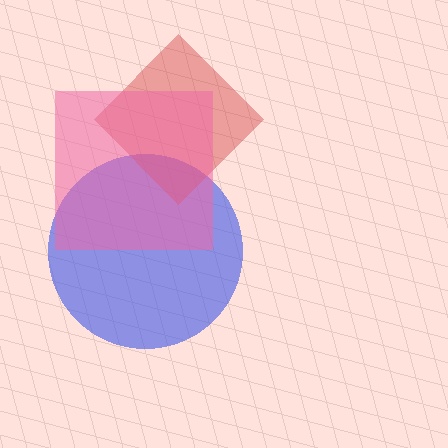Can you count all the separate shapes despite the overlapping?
Yes, there are 3 separate shapes.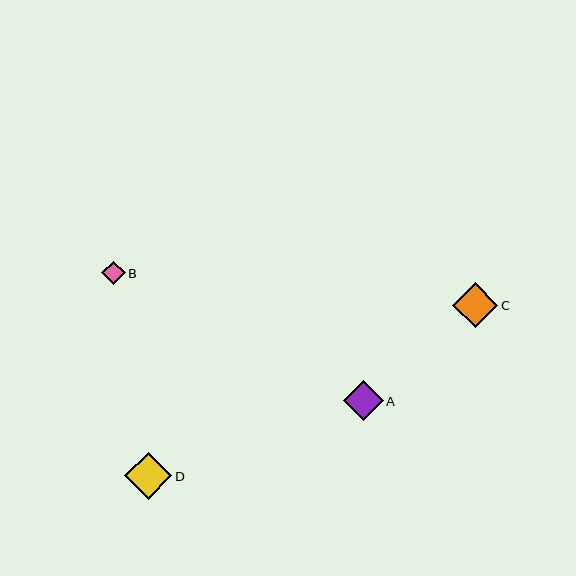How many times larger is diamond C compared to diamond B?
Diamond C is approximately 2.0 times the size of diamond B.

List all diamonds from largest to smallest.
From largest to smallest: D, C, A, B.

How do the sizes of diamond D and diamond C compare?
Diamond D and diamond C are approximately the same size.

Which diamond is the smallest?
Diamond B is the smallest with a size of approximately 23 pixels.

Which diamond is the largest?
Diamond D is the largest with a size of approximately 47 pixels.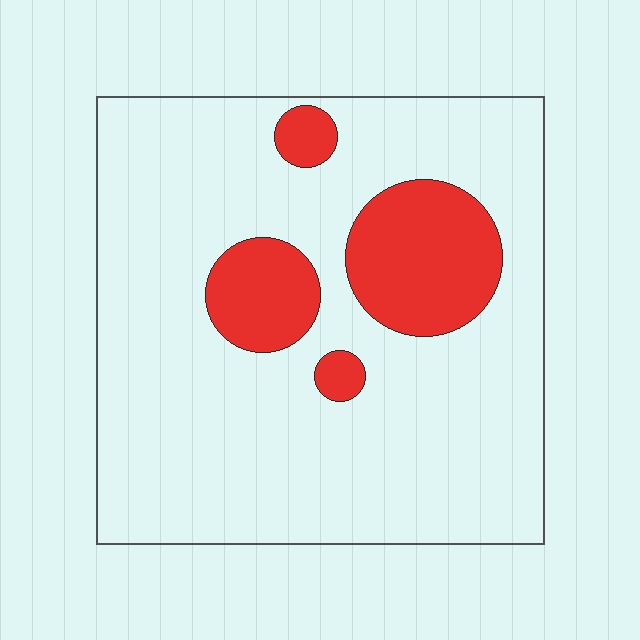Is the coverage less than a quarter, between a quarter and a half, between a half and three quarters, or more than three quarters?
Less than a quarter.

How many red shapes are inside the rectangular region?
4.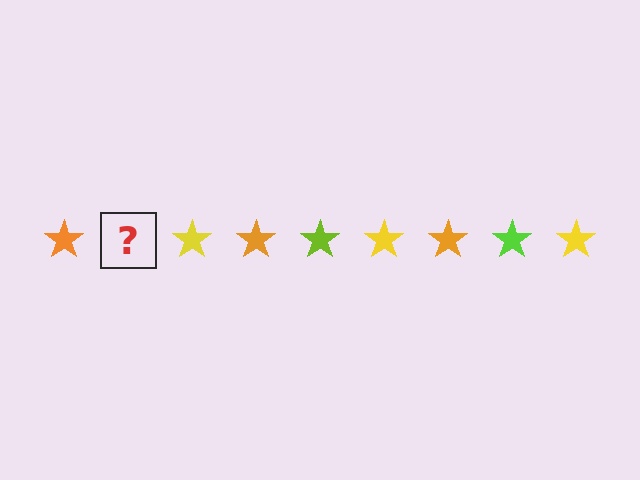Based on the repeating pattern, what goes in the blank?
The blank should be a lime star.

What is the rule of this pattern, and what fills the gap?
The rule is that the pattern cycles through orange, lime, yellow stars. The gap should be filled with a lime star.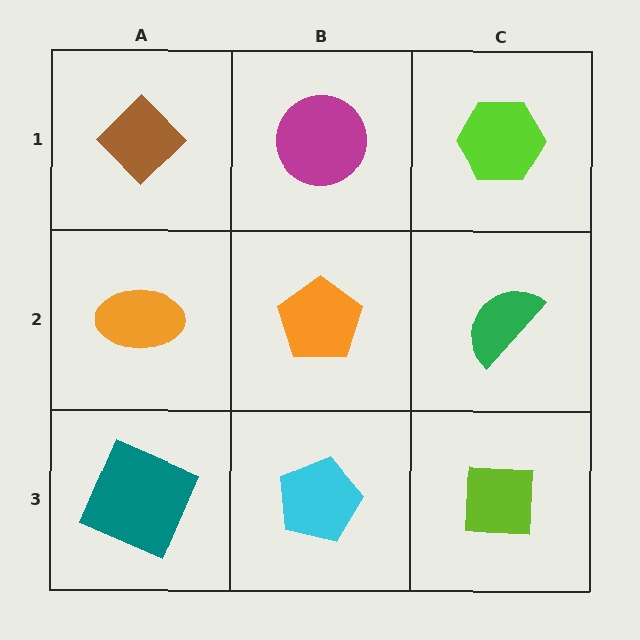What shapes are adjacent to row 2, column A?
A brown diamond (row 1, column A), a teal square (row 3, column A), an orange pentagon (row 2, column B).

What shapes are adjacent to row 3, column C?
A green semicircle (row 2, column C), a cyan pentagon (row 3, column B).